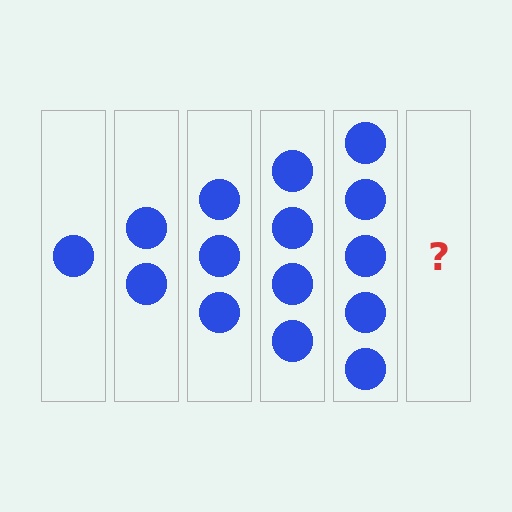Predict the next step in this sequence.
The next step is 6 circles.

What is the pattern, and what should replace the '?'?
The pattern is that each step adds one more circle. The '?' should be 6 circles.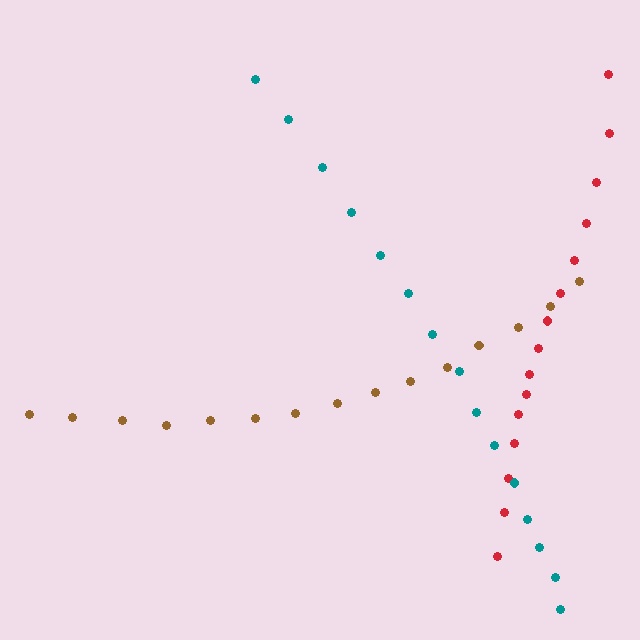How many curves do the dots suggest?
There are 3 distinct paths.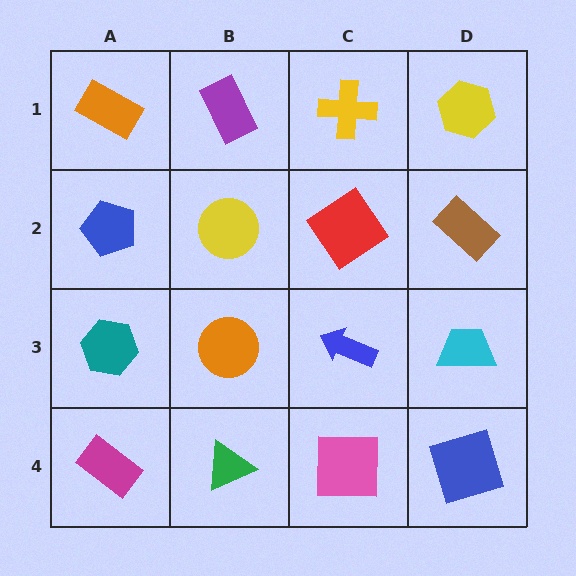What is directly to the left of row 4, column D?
A pink square.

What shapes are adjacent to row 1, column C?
A red diamond (row 2, column C), a purple rectangle (row 1, column B), a yellow hexagon (row 1, column D).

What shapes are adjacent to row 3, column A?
A blue pentagon (row 2, column A), a magenta rectangle (row 4, column A), an orange circle (row 3, column B).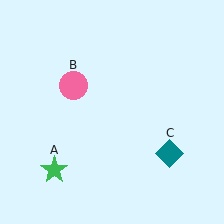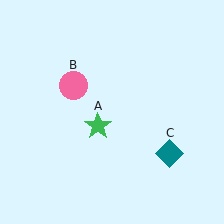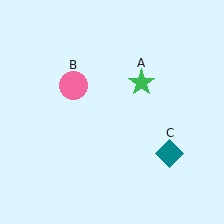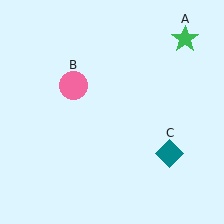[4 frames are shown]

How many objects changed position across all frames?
1 object changed position: green star (object A).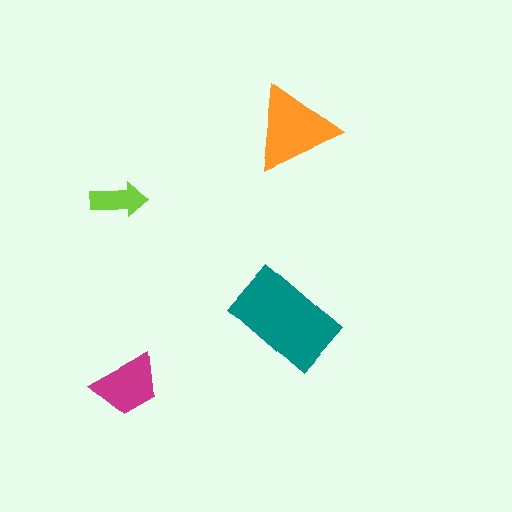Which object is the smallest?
The lime arrow.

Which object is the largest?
The teal rectangle.